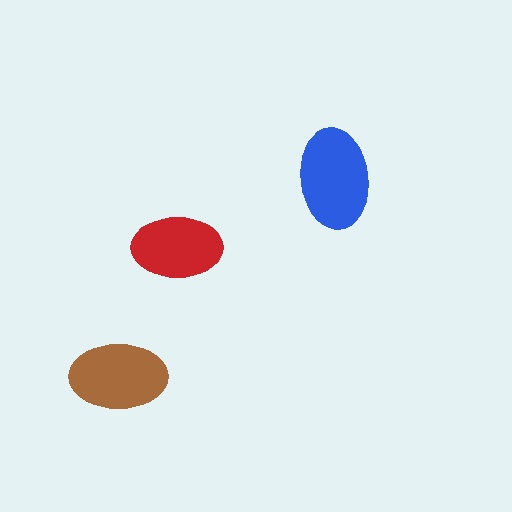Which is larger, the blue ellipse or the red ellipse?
The blue one.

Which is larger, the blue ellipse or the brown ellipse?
The blue one.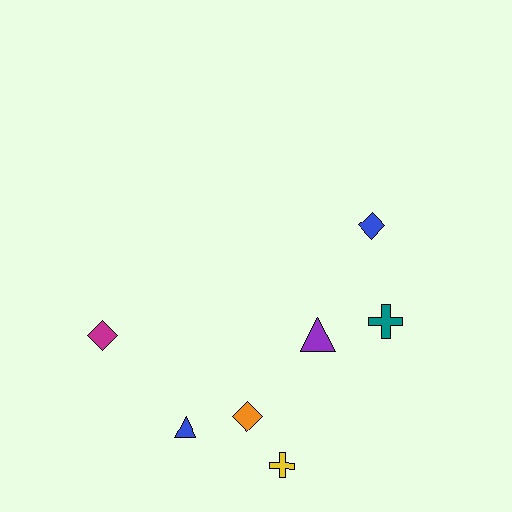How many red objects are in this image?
There are no red objects.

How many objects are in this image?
There are 7 objects.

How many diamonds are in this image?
There are 3 diamonds.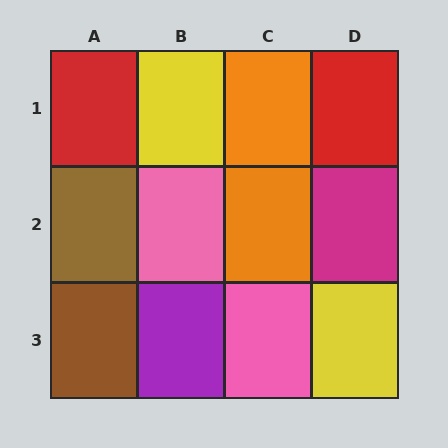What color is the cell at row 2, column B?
Pink.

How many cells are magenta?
1 cell is magenta.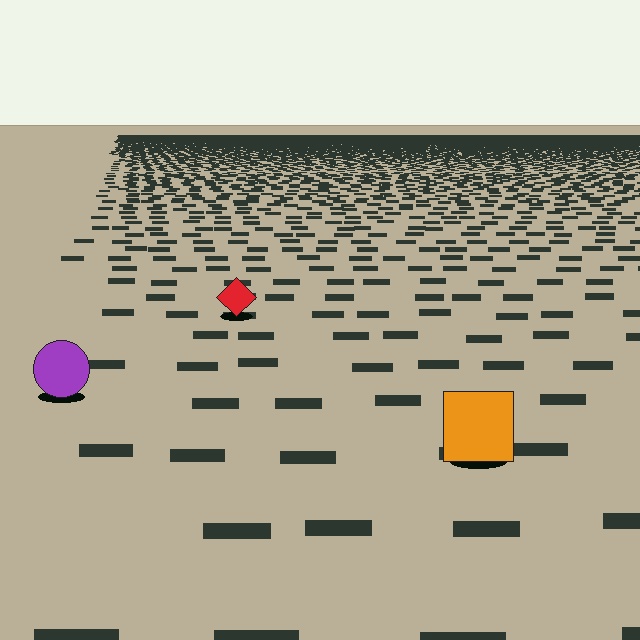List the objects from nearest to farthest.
From nearest to farthest: the orange square, the purple circle, the red diamond.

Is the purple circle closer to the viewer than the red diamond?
Yes. The purple circle is closer — you can tell from the texture gradient: the ground texture is coarser near it.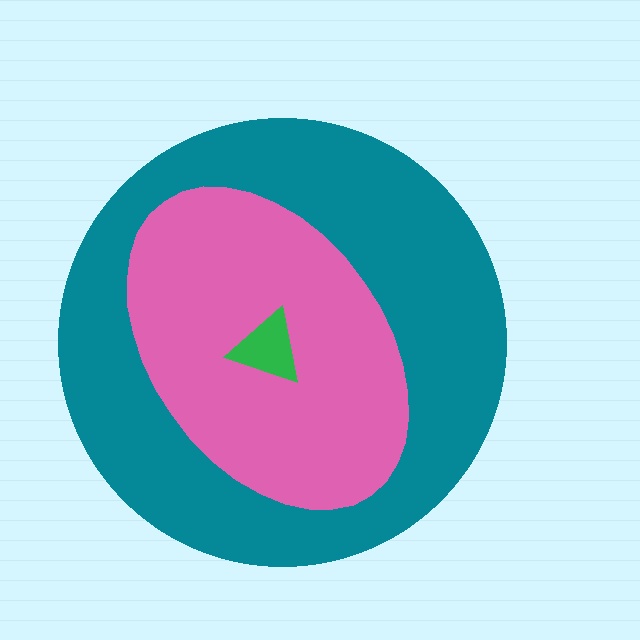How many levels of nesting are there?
3.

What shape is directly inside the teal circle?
The pink ellipse.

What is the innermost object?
The green triangle.